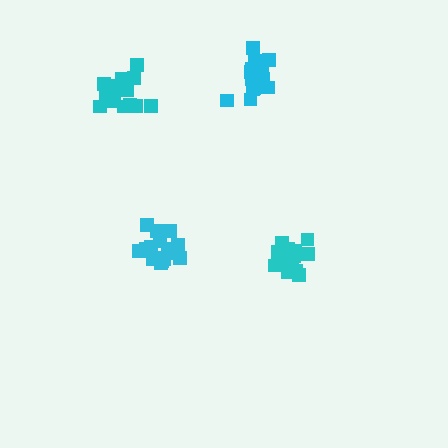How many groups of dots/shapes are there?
There are 4 groups.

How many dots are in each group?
Group 1: 16 dots, Group 2: 14 dots, Group 3: 17 dots, Group 4: 17 dots (64 total).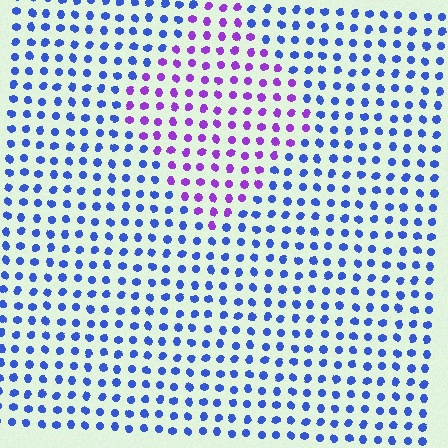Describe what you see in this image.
The image is filled with small blue elements in a uniform arrangement. A diamond-shaped region is visible where the elements are tinted to a slightly different hue, forming a subtle color boundary.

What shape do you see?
I see a diamond.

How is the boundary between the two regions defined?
The boundary is defined purely by a slight shift in hue (about 52 degrees). Spacing, size, and orientation are identical on both sides.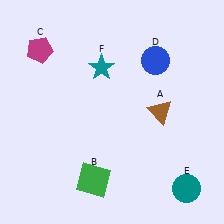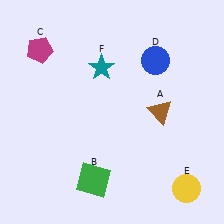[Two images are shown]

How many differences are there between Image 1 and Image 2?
There is 1 difference between the two images.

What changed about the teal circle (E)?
In Image 1, E is teal. In Image 2, it changed to yellow.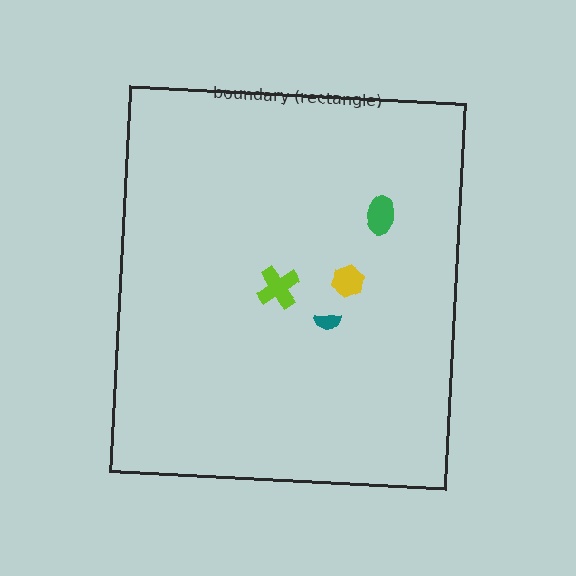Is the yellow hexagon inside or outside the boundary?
Inside.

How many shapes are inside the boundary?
4 inside, 0 outside.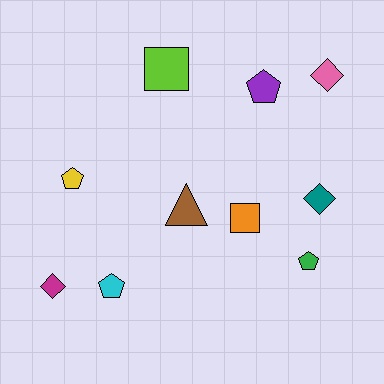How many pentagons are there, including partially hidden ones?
There are 4 pentagons.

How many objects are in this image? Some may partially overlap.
There are 10 objects.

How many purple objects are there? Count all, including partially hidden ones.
There is 1 purple object.